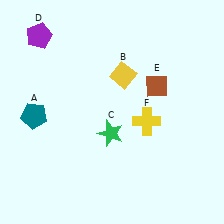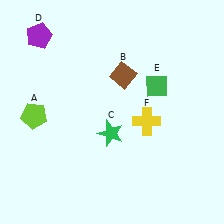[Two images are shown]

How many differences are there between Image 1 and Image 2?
There are 3 differences between the two images.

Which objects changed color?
A changed from teal to lime. B changed from yellow to brown. E changed from brown to green.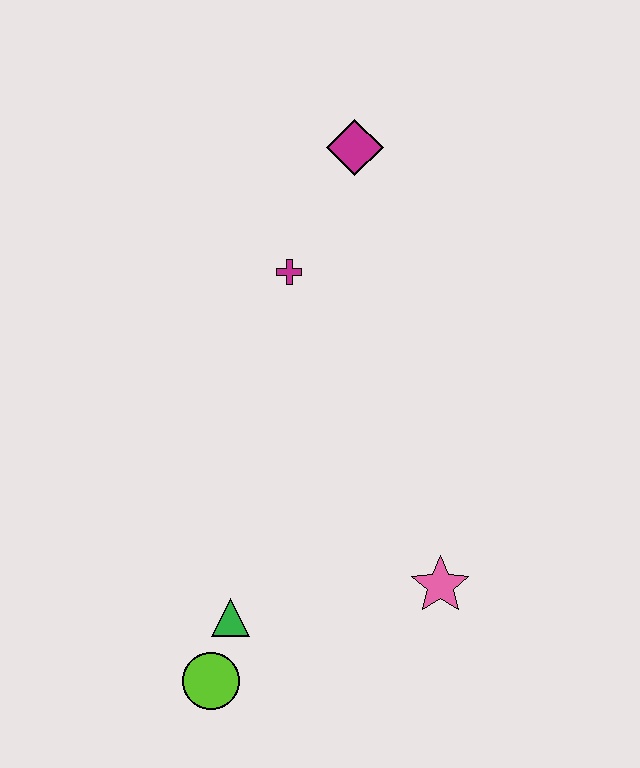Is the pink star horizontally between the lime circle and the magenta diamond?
No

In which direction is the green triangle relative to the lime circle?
The green triangle is above the lime circle.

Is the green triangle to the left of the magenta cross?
Yes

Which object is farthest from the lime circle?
The magenta diamond is farthest from the lime circle.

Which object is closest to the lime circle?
The green triangle is closest to the lime circle.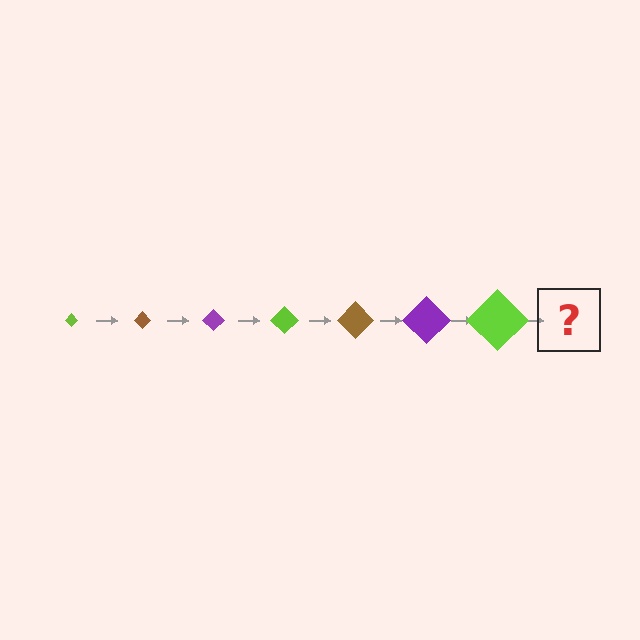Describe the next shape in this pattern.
It should be a brown diamond, larger than the previous one.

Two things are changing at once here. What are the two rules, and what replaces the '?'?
The two rules are that the diamond grows larger each step and the color cycles through lime, brown, and purple. The '?' should be a brown diamond, larger than the previous one.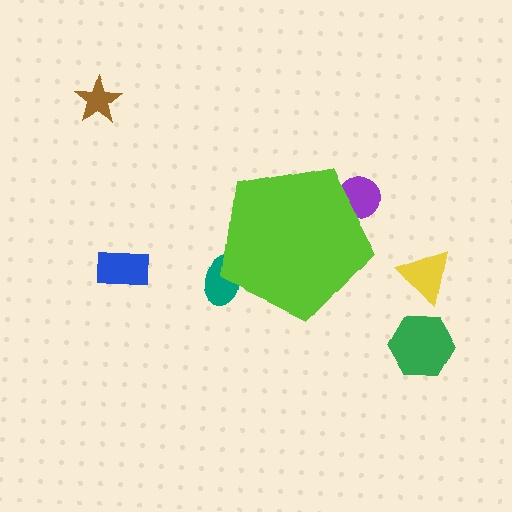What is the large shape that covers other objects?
A lime pentagon.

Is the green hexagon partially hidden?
No, the green hexagon is fully visible.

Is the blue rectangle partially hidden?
No, the blue rectangle is fully visible.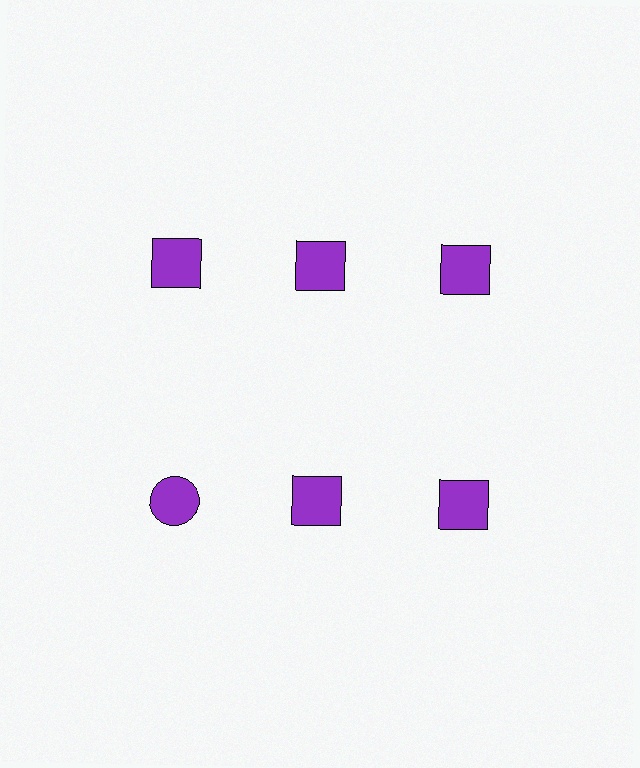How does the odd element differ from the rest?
It has a different shape: circle instead of square.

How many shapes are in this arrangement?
There are 6 shapes arranged in a grid pattern.